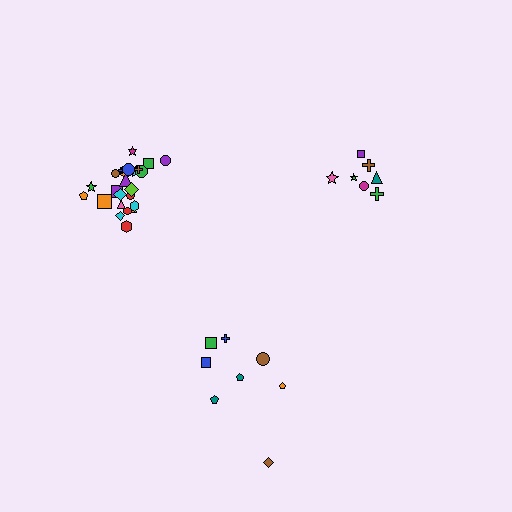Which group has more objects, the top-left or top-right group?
The top-left group.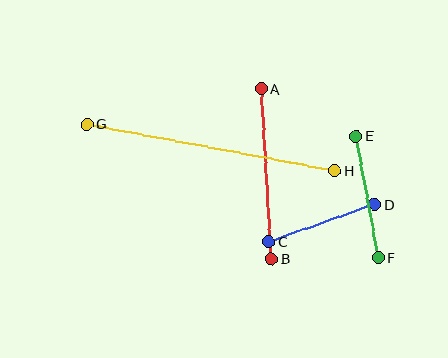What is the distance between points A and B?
The distance is approximately 170 pixels.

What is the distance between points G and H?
The distance is approximately 253 pixels.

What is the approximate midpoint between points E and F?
The midpoint is at approximately (367, 197) pixels.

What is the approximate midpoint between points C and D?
The midpoint is at approximately (322, 223) pixels.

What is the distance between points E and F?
The distance is approximately 123 pixels.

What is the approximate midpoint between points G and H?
The midpoint is at approximately (211, 147) pixels.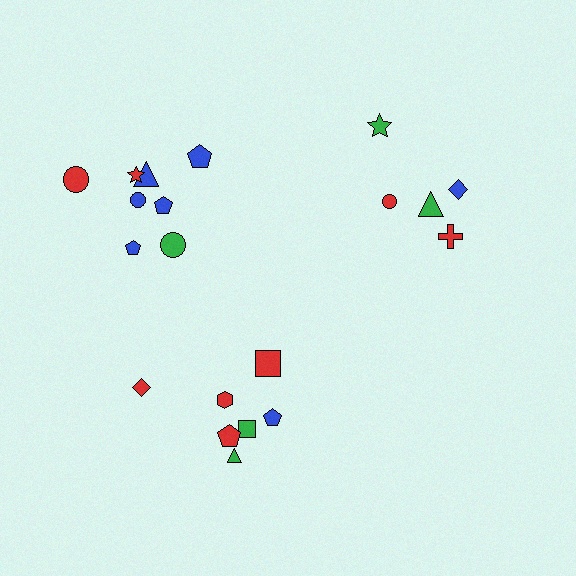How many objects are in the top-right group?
There are 5 objects.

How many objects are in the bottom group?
There are 7 objects.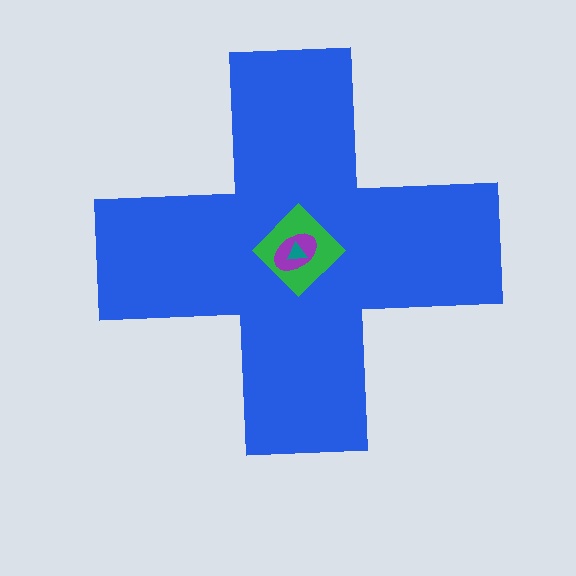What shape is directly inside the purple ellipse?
The teal triangle.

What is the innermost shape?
The teal triangle.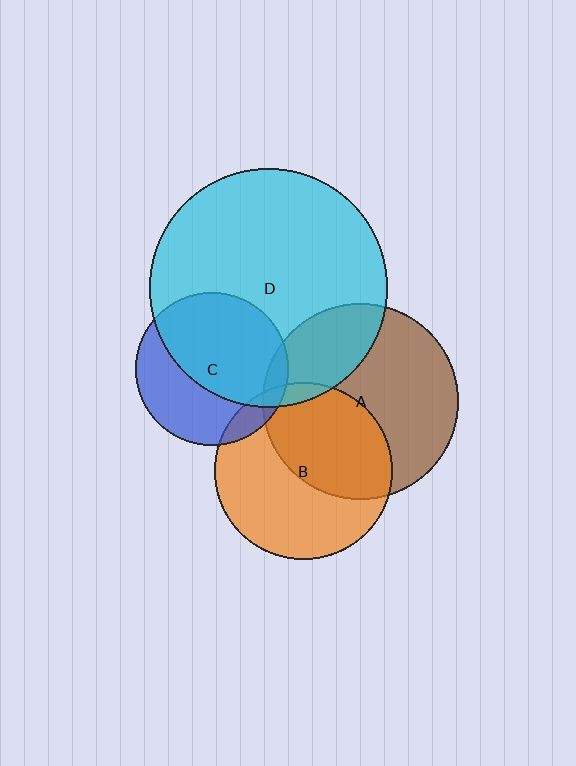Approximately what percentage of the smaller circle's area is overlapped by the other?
Approximately 5%.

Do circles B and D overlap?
Yes.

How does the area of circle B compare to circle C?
Approximately 1.3 times.